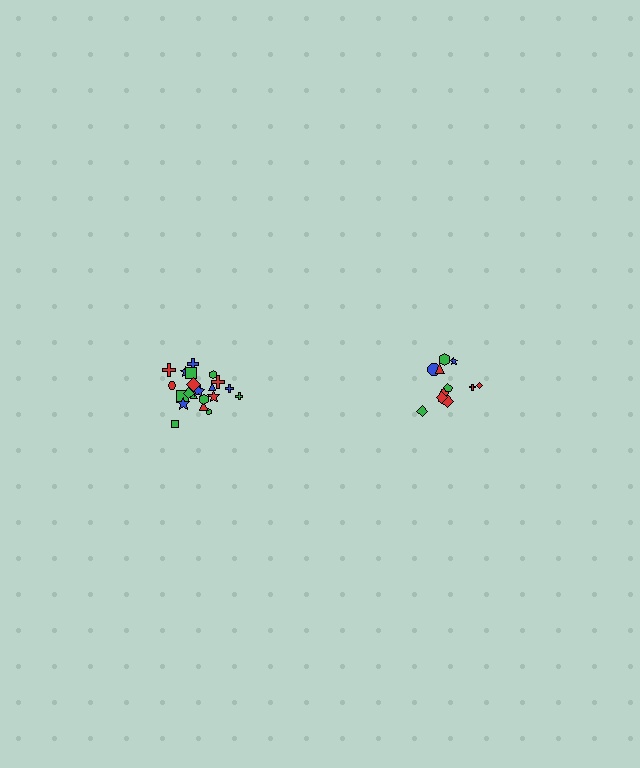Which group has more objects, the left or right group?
The left group.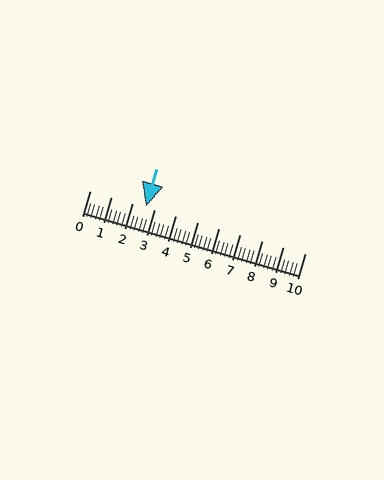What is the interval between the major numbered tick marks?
The major tick marks are spaced 1 units apart.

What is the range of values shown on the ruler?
The ruler shows values from 0 to 10.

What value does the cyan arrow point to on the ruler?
The cyan arrow points to approximately 2.6.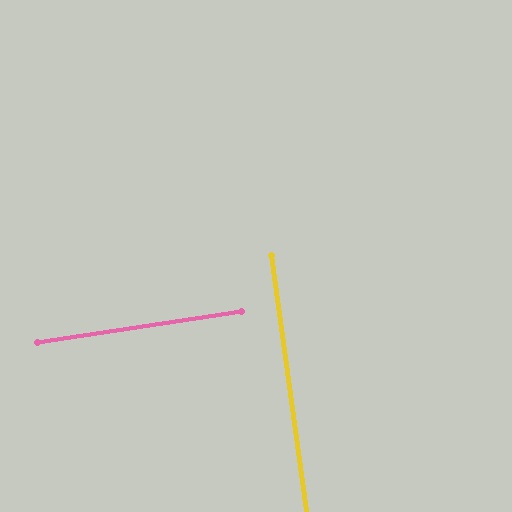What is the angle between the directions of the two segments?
Approximately 89 degrees.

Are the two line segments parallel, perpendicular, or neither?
Perpendicular — they meet at approximately 89°.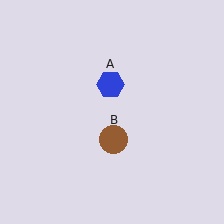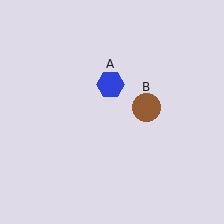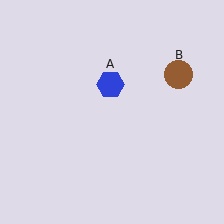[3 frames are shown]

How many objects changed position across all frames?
1 object changed position: brown circle (object B).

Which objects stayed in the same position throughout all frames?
Blue hexagon (object A) remained stationary.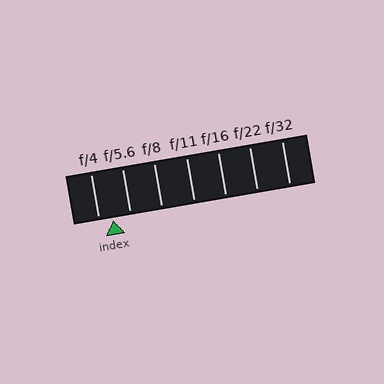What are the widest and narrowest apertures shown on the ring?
The widest aperture shown is f/4 and the narrowest is f/32.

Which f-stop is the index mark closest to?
The index mark is closest to f/4.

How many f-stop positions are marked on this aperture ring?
There are 7 f-stop positions marked.